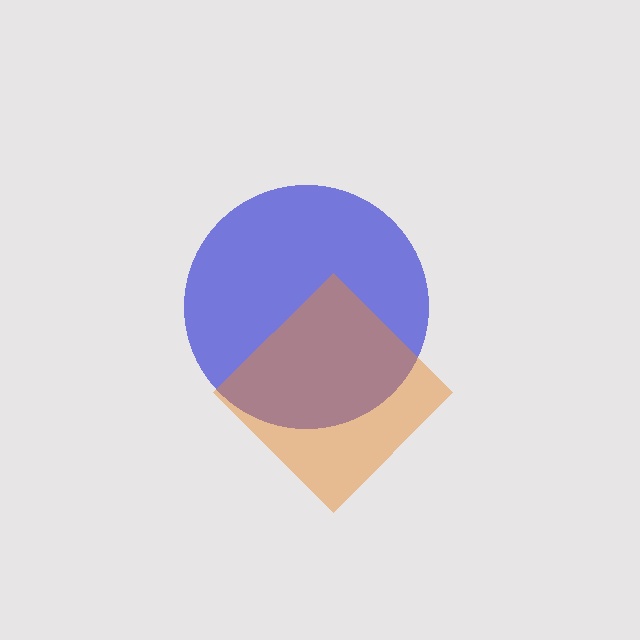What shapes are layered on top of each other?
The layered shapes are: a blue circle, an orange diamond.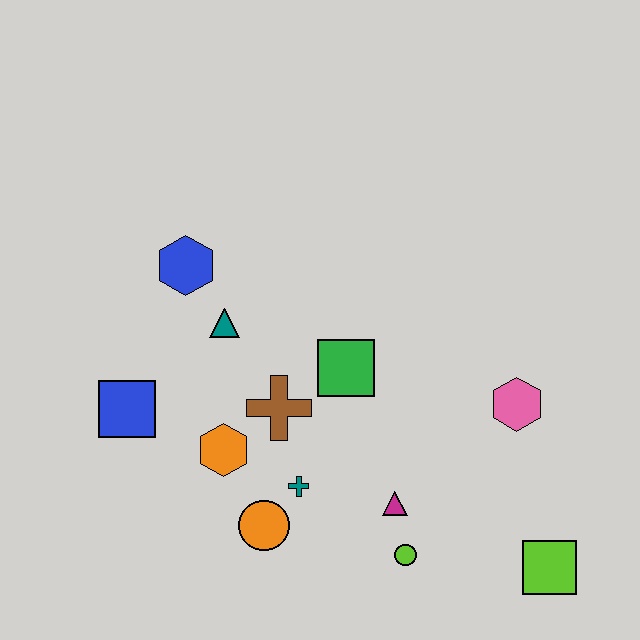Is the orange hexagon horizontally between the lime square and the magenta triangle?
No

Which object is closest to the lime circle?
The magenta triangle is closest to the lime circle.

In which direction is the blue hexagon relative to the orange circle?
The blue hexagon is above the orange circle.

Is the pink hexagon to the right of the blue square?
Yes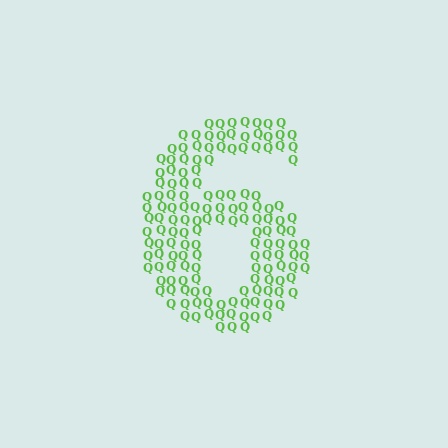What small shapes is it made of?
It is made of small letter Q's.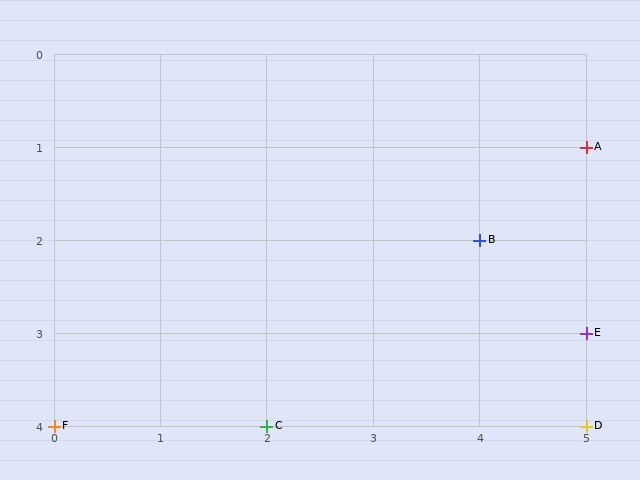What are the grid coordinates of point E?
Point E is at grid coordinates (5, 3).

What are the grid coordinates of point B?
Point B is at grid coordinates (4, 2).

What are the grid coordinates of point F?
Point F is at grid coordinates (0, 4).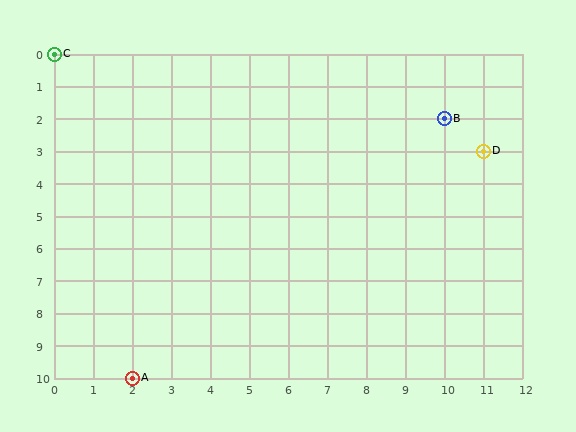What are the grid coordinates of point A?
Point A is at grid coordinates (2, 10).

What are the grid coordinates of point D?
Point D is at grid coordinates (11, 3).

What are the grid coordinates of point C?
Point C is at grid coordinates (0, 0).